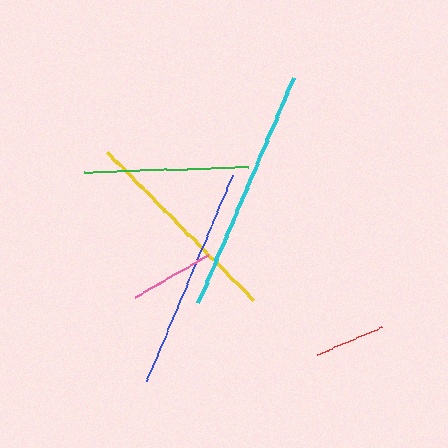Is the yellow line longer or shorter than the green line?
The yellow line is longer than the green line.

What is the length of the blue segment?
The blue segment is approximately 224 pixels long.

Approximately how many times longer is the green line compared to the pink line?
The green line is approximately 1.9 times the length of the pink line.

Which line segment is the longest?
The cyan line is the longest at approximately 245 pixels.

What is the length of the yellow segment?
The yellow segment is approximately 208 pixels long.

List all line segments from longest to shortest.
From longest to shortest: cyan, blue, yellow, green, pink, red.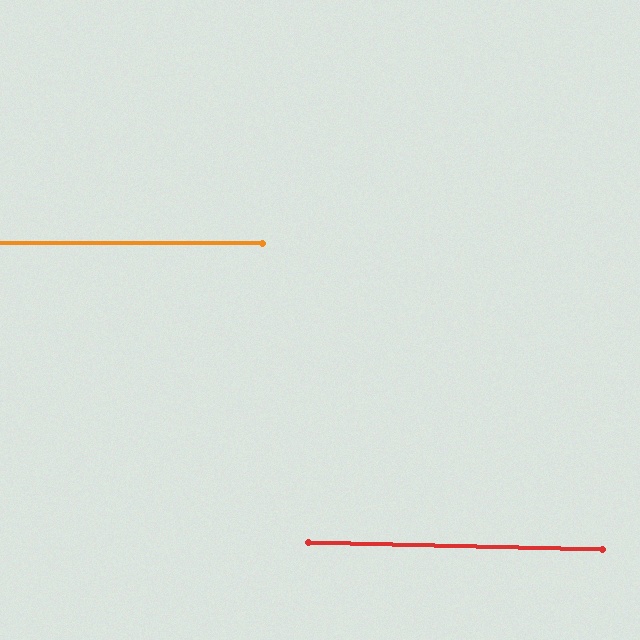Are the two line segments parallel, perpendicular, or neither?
Parallel — their directions differ by only 1.1°.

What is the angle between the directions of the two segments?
Approximately 1 degree.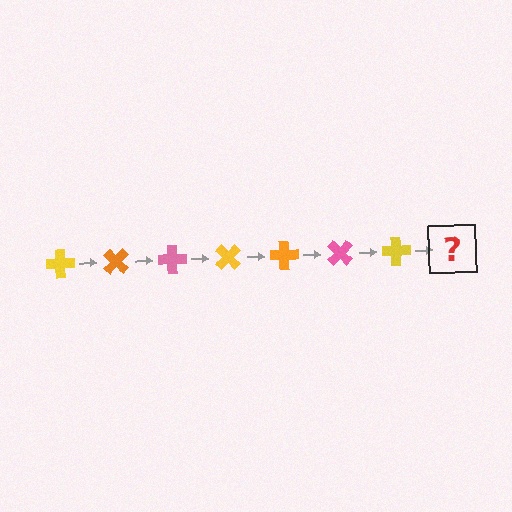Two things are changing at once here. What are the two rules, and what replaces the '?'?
The two rules are that it rotates 45 degrees each step and the color cycles through yellow, orange, and pink. The '?' should be an orange cross, rotated 315 degrees from the start.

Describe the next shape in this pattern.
It should be an orange cross, rotated 315 degrees from the start.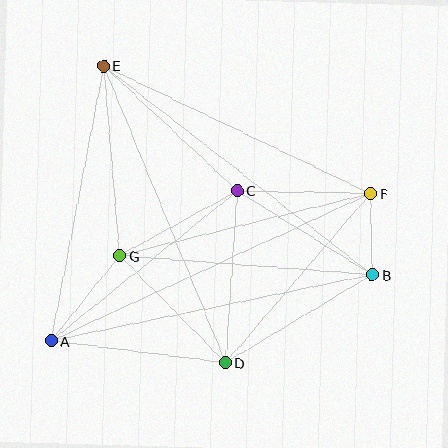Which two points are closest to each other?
Points B and F are closest to each other.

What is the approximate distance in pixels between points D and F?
The distance between D and F is approximately 223 pixels.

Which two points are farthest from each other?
Points A and F are farthest from each other.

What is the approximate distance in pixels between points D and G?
The distance between D and G is approximately 150 pixels.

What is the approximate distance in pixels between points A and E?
The distance between A and E is approximately 280 pixels.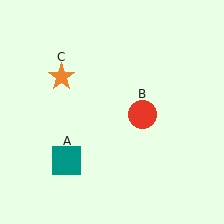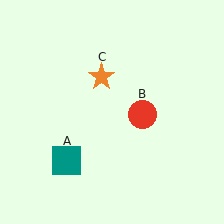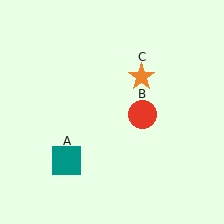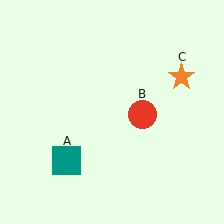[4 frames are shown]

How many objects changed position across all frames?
1 object changed position: orange star (object C).